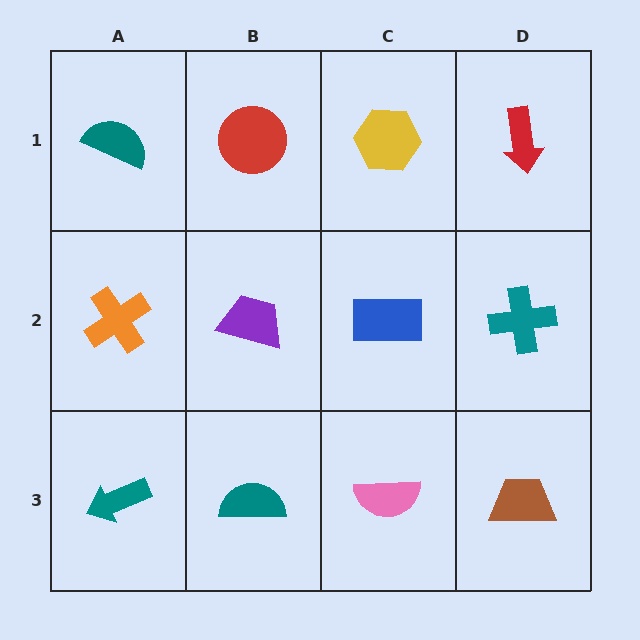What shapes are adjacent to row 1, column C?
A blue rectangle (row 2, column C), a red circle (row 1, column B), a red arrow (row 1, column D).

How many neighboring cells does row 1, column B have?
3.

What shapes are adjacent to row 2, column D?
A red arrow (row 1, column D), a brown trapezoid (row 3, column D), a blue rectangle (row 2, column C).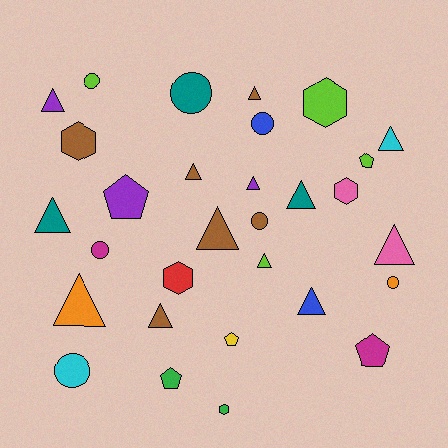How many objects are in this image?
There are 30 objects.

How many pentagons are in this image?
There are 5 pentagons.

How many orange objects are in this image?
There are 2 orange objects.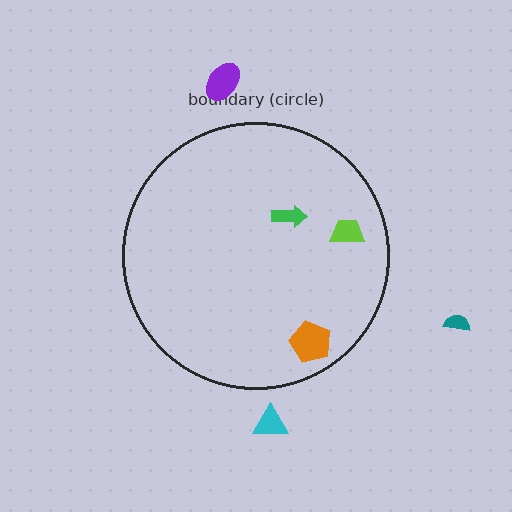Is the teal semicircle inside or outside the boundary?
Outside.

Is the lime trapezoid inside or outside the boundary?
Inside.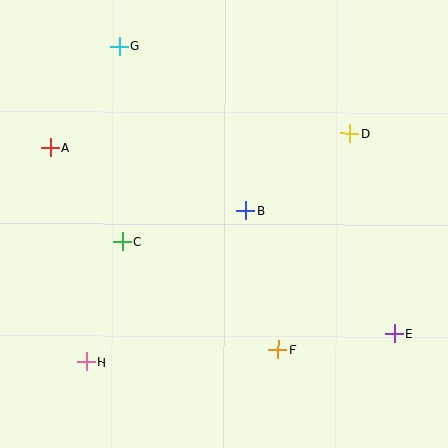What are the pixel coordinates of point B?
Point B is at (246, 211).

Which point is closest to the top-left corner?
Point G is closest to the top-left corner.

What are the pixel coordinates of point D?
Point D is at (350, 133).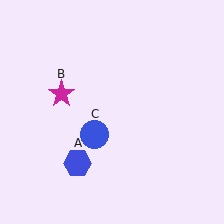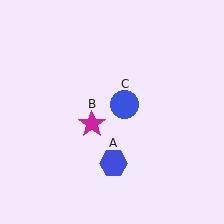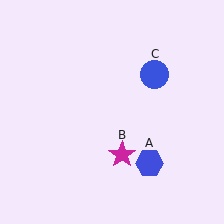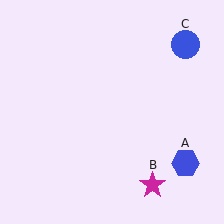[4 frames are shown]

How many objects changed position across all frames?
3 objects changed position: blue hexagon (object A), magenta star (object B), blue circle (object C).